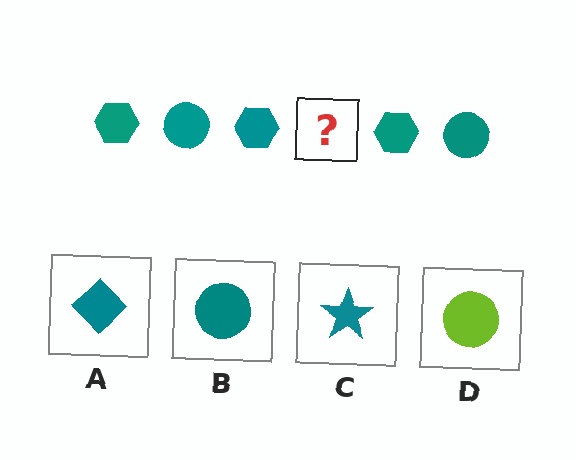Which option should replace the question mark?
Option B.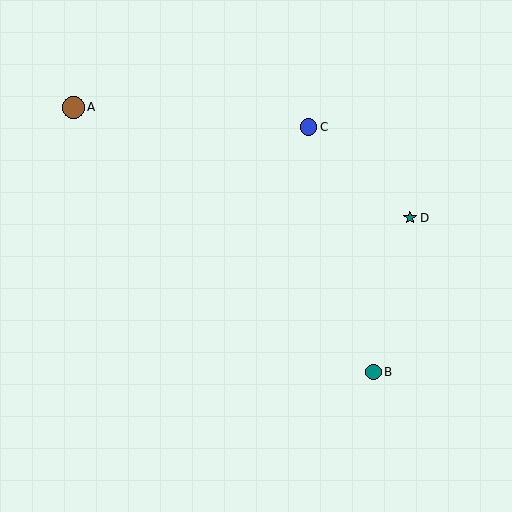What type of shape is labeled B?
Shape B is a teal circle.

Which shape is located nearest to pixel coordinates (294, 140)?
The blue circle (labeled C) at (309, 127) is nearest to that location.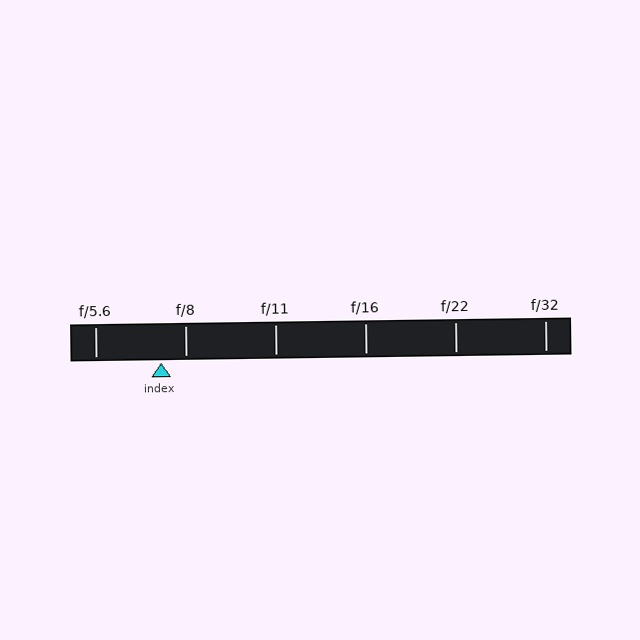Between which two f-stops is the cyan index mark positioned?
The index mark is between f/5.6 and f/8.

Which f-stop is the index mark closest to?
The index mark is closest to f/8.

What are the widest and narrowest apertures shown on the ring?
The widest aperture shown is f/5.6 and the narrowest is f/32.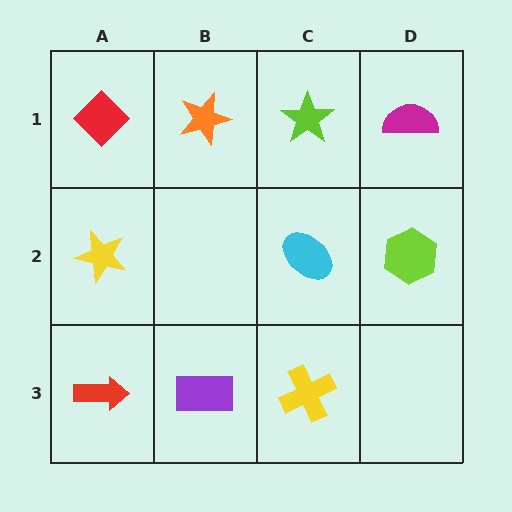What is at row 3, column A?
A red arrow.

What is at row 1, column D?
A magenta semicircle.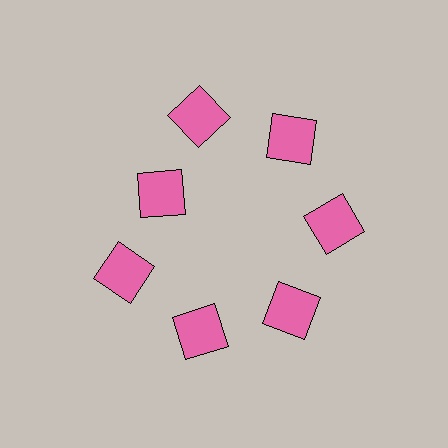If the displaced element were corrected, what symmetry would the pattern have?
It would have 7-fold rotational symmetry — the pattern would map onto itself every 51 degrees.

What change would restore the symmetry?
The symmetry would be restored by moving it outward, back onto the ring so that all 7 squares sit at equal angles and equal distance from the center.